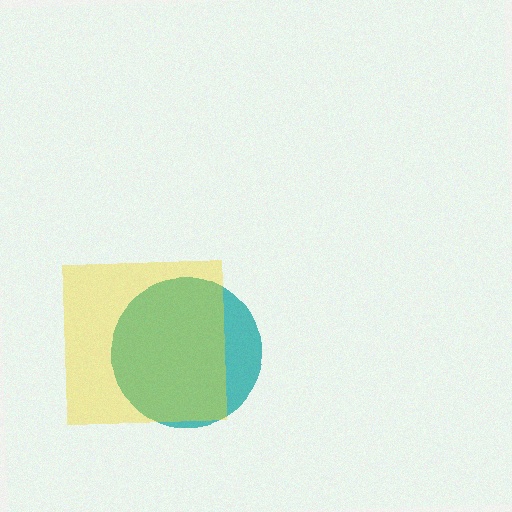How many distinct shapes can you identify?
There are 2 distinct shapes: a teal circle, a yellow square.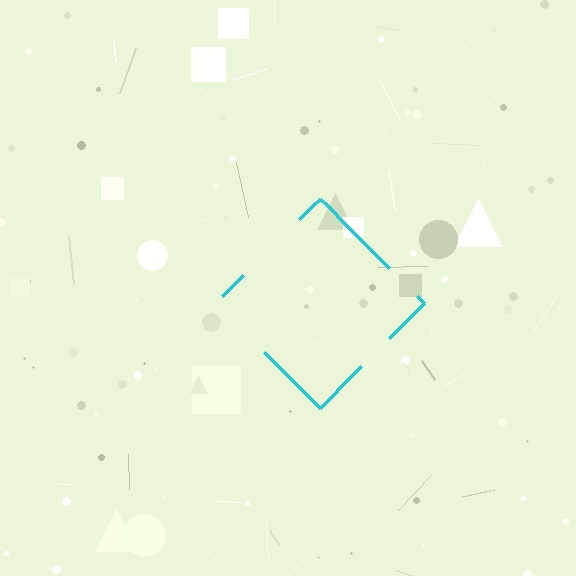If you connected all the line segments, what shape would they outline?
They would outline a diamond.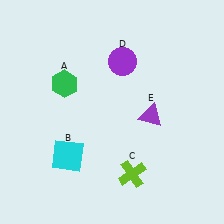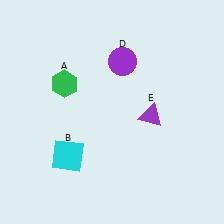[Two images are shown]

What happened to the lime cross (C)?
The lime cross (C) was removed in Image 2. It was in the bottom-right area of Image 1.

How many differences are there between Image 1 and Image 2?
There is 1 difference between the two images.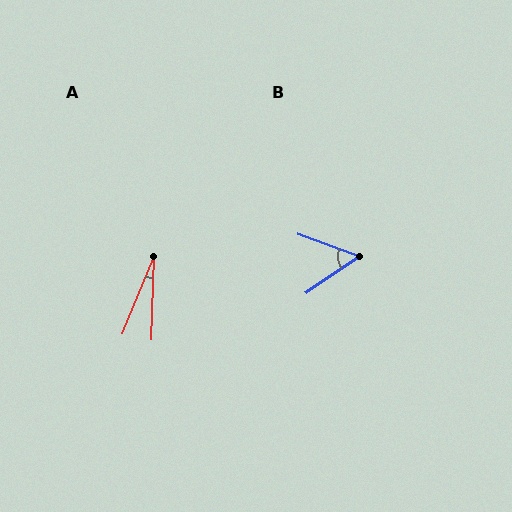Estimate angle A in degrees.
Approximately 21 degrees.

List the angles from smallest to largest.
A (21°), B (55°).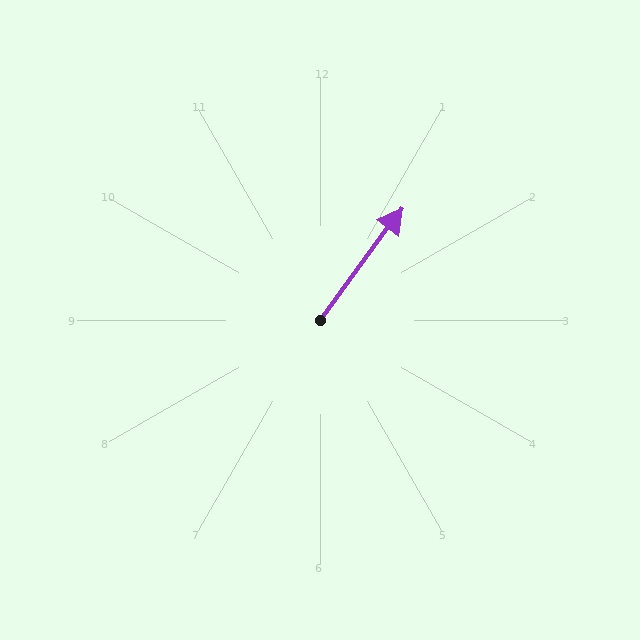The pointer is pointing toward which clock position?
Roughly 1 o'clock.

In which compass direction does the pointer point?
Northeast.